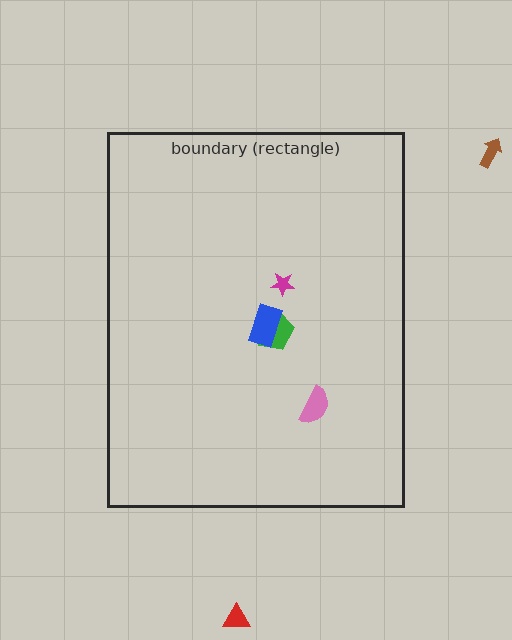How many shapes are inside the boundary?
4 inside, 2 outside.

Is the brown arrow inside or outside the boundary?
Outside.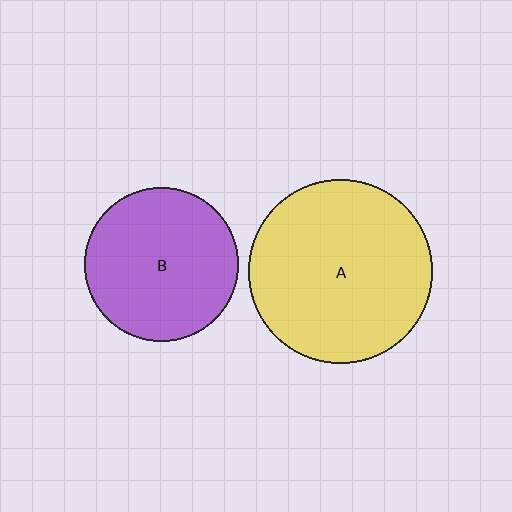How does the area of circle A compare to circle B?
Approximately 1.4 times.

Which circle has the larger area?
Circle A (yellow).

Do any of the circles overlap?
No, none of the circles overlap.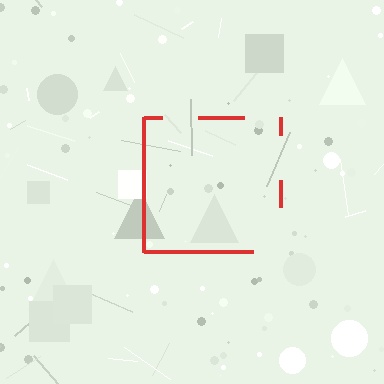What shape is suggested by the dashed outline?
The dashed outline suggests a square.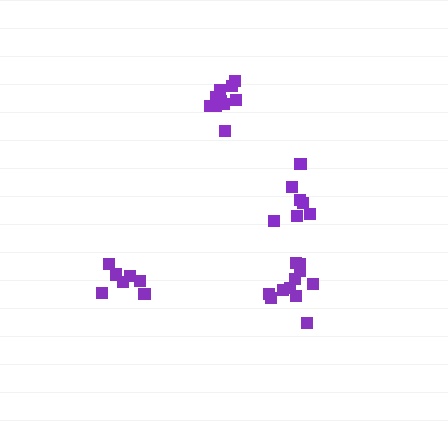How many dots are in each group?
Group 1: 7 dots, Group 2: 7 dots, Group 3: 11 dots, Group 4: 11 dots (36 total).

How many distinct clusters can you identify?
There are 4 distinct clusters.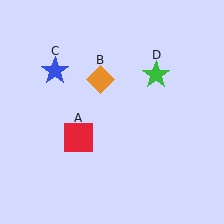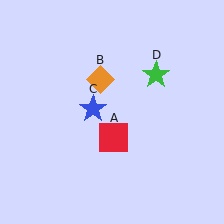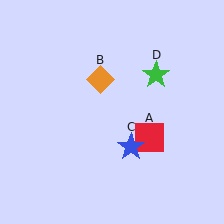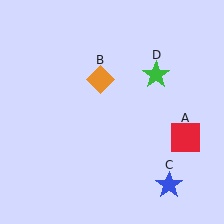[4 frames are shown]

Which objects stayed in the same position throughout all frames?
Orange diamond (object B) and green star (object D) remained stationary.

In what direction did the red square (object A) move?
The red square (object A) moved right.